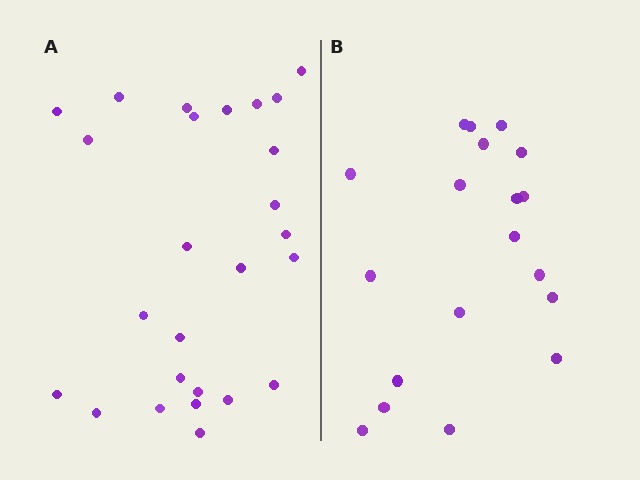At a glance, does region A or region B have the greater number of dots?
Region A (the left region) has more dots.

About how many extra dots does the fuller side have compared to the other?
Region A has roughly 8 or so more dots than region B.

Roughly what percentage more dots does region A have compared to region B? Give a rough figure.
About 35% more.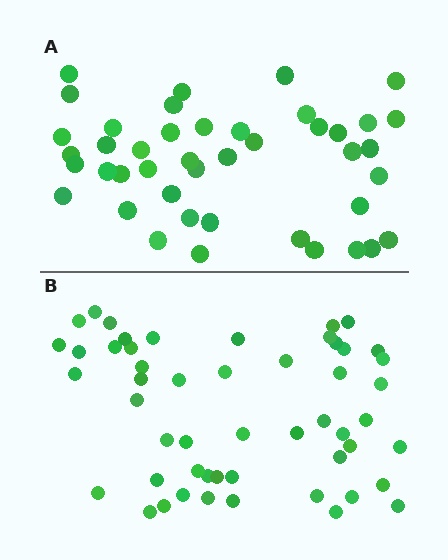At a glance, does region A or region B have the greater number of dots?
Region B (the bottom region) has more dots.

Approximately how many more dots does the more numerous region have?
Region B has roughly 8 or so more dots than region A.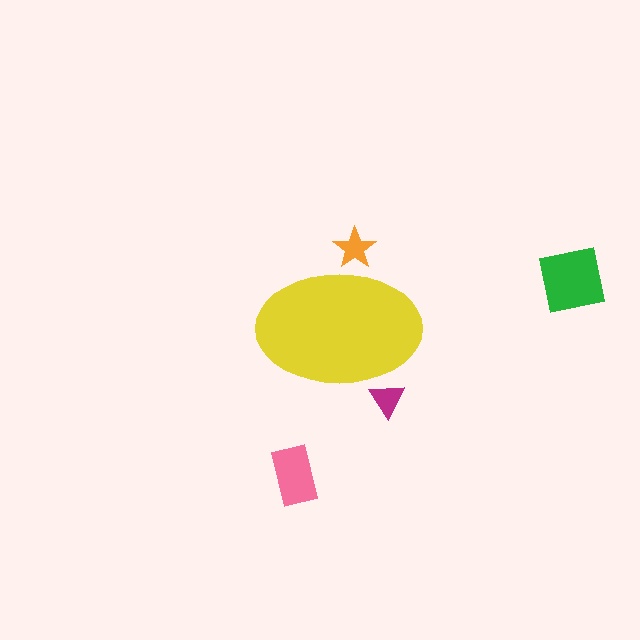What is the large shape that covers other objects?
A yellow ellipse.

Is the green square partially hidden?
No, the green square is fully visible.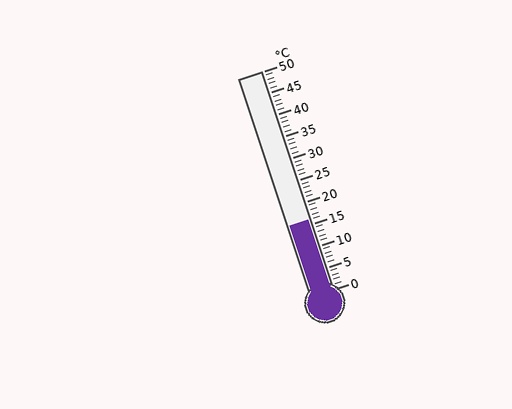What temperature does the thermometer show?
The thermometer shows approximately 16°C.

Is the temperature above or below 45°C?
The temperature is below 45°C.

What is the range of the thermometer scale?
The thermometer scale ranges from 0°C to 50°C.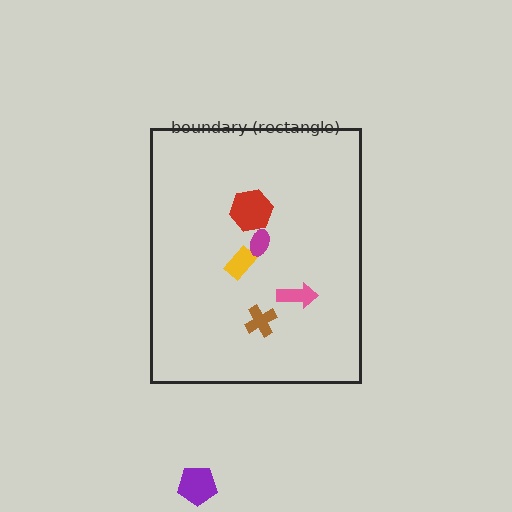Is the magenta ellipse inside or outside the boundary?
Inside.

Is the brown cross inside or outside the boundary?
Inside.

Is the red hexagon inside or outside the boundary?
Inside.